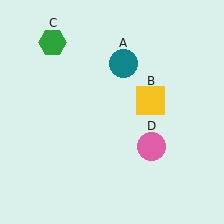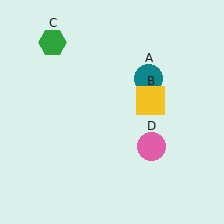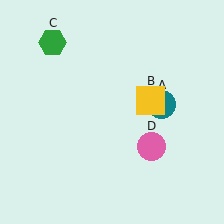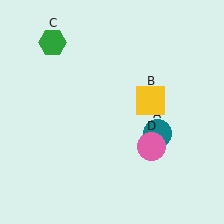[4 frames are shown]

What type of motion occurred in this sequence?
The teal circle (object A) rotated clockwise around the center of the scene.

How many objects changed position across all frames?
1 object changed position: teal circle (object A).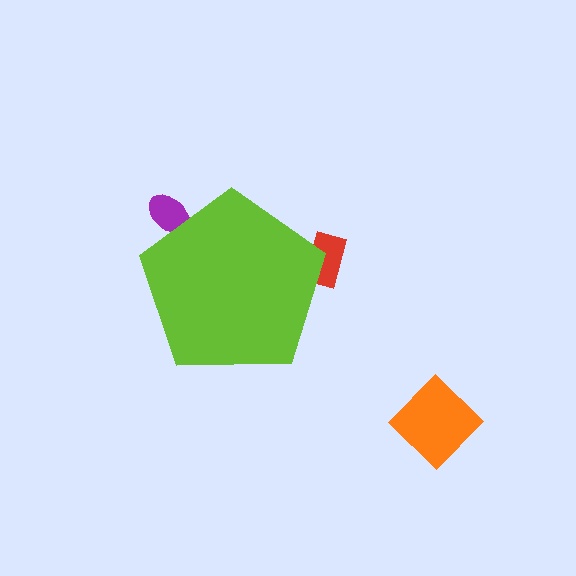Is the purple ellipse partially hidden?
Yes, the purple ellipse is partially hidden behind the lime pentagon.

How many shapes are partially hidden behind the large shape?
2 shapes are partially hidden.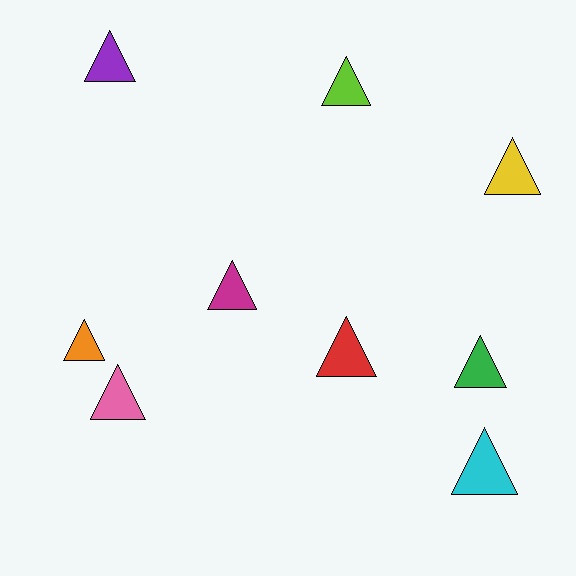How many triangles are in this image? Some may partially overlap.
There are 9 triangles.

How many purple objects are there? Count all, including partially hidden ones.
There is 1 purple object.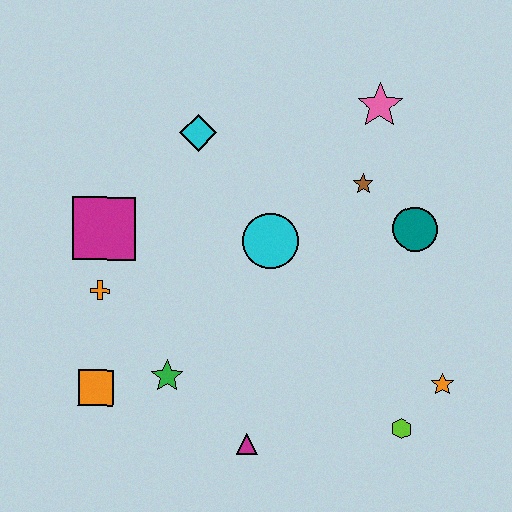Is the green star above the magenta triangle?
Yes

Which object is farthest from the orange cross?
The orange star is farthest from the orange cross.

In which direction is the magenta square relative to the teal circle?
The magenta square is to the left of the teal circle.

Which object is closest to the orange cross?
The magenta square is closest to the orange cross.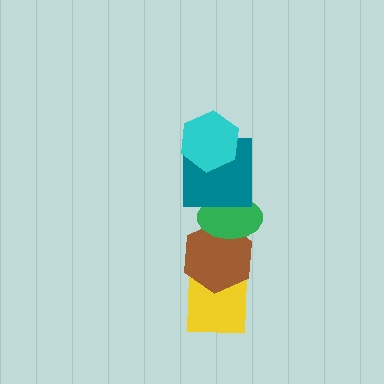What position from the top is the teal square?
The teal square is 2nd from the top.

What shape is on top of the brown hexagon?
The green ellipse is on top of the brown hexagon.